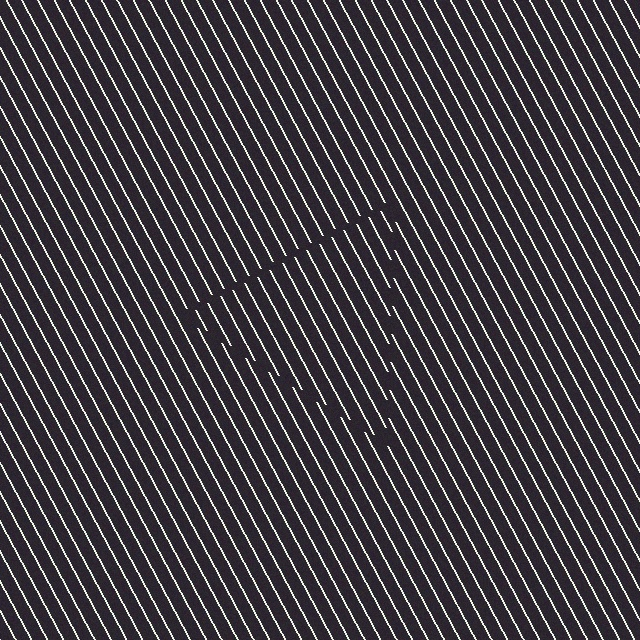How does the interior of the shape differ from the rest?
The interior of the shape contains the same grating, shifted by half a period — the contour is defined by the phase discontinuity where line-ends from the inner and outer gratings abut.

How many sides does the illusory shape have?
3 sides — the line-ends trace a triangle.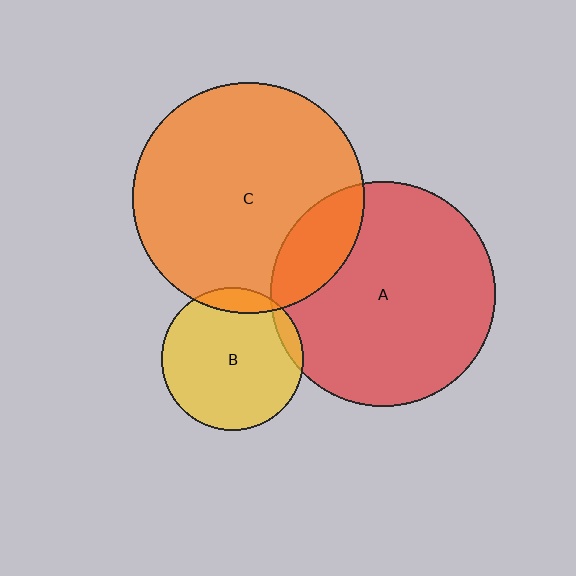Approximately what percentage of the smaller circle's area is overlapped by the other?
Approximately 10%.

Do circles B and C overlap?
Yes.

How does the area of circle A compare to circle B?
Approximately 2.5 times.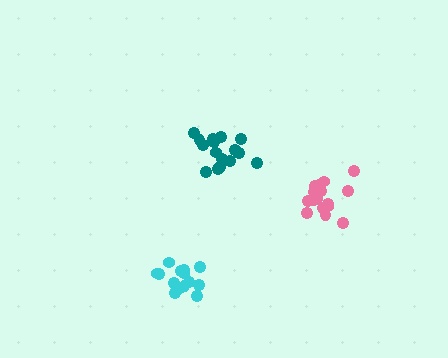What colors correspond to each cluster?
The clusters are colored: teal, cyan, pink.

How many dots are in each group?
Group 1: 16 dots, Group 2: 14 dots, Group 3: 17 dots (47 total).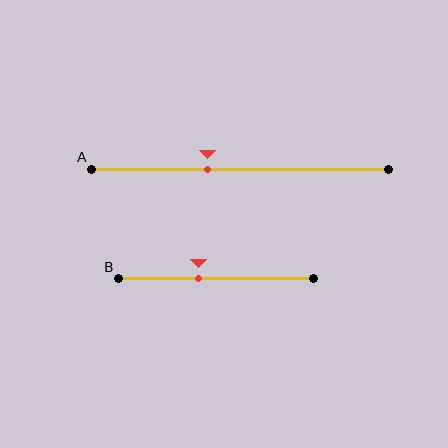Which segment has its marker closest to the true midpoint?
Segment B has its marker closest to the true midpoint.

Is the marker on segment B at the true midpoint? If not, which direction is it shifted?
No, the marker on segment B is shifted to the left by about 9% of the segment length.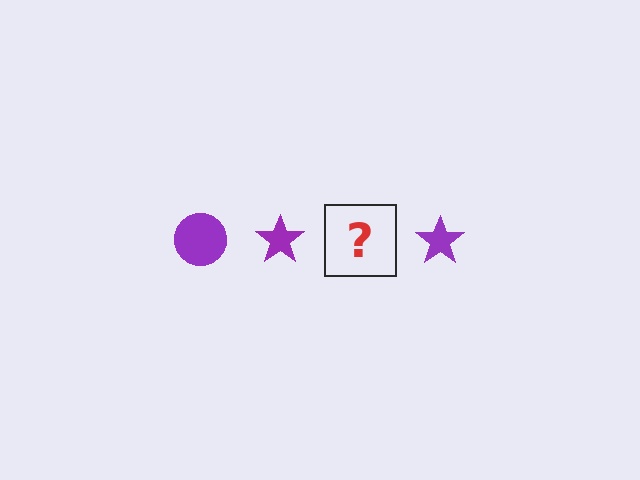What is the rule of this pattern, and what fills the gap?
The rule is that the pattern cycles through circle, star shapes in purple. The gap should be filled with a purple circle.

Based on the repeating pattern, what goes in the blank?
The blank should be a purple circle.